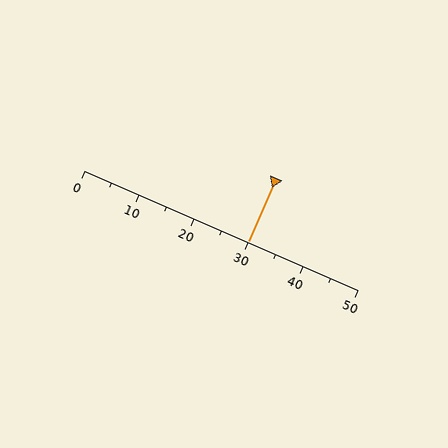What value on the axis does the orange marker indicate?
The marker indicates approximately 30.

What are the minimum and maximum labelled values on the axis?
The axis runs from 0 to 50.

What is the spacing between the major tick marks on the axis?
The major ticks are spaced 10 apart.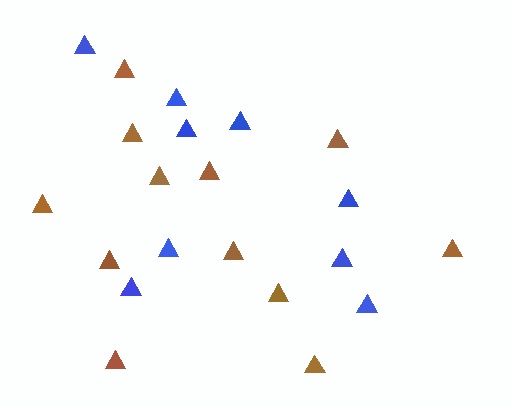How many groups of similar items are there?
There are 2 groups: one group of brown triangles (12) and one group of blue triangles (9).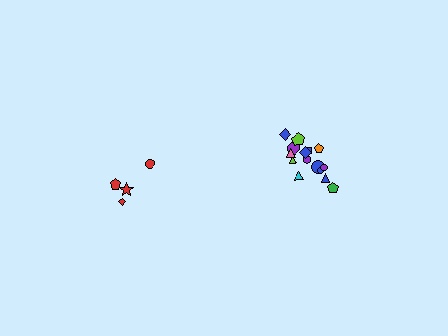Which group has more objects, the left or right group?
The right group.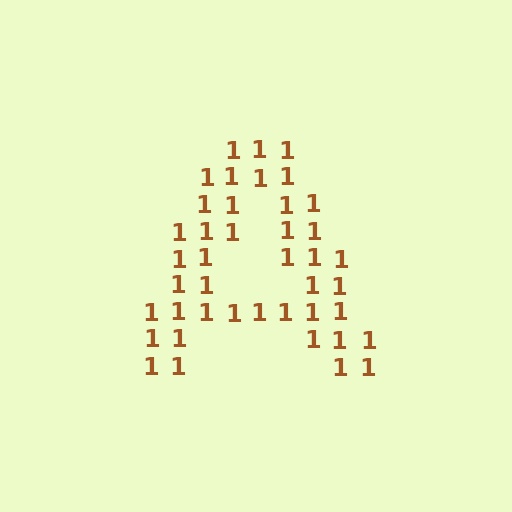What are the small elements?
The small elements are digit 1's.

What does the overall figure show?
The overall figure shows the letter A.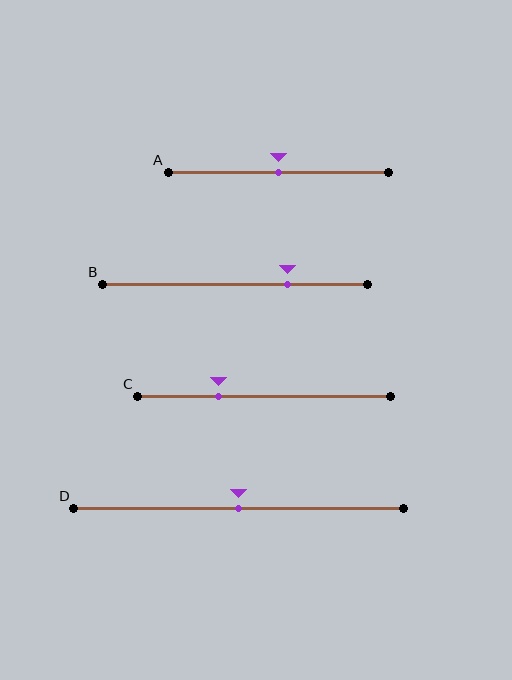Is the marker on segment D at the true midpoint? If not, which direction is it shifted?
Yes, the marker on segment D is at the true midpoint.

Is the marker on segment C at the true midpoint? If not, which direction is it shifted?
No, the marker on segment C is shifted to the left by about 18% of the segment length.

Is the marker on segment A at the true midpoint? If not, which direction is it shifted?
Yes, the marker on segment A is at the true midpoint.